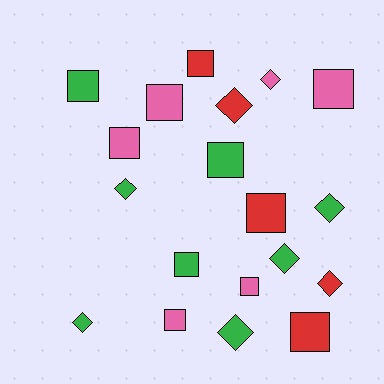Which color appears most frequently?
Green, with 8 objects.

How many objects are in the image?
There are 19 objects.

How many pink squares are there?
There are 5 pink squares.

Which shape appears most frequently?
Square, with 11 objects.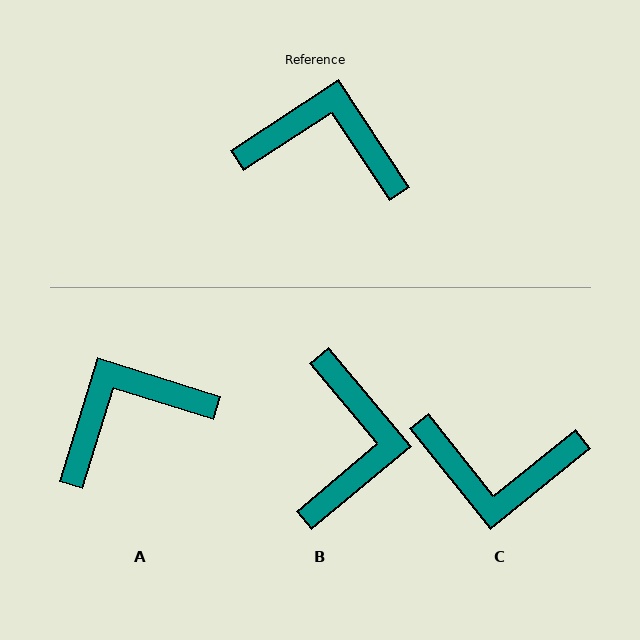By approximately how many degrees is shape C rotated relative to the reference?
Approximately 175 degrees clockwise.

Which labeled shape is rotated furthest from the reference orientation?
C, about 175 degrees away.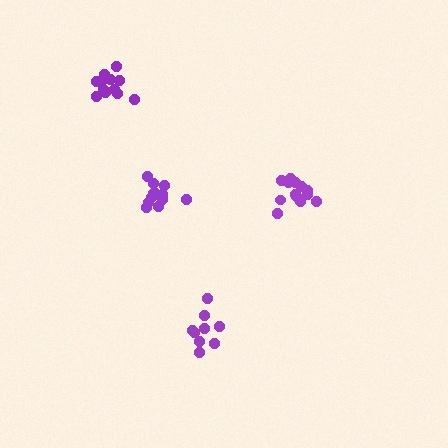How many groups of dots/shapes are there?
There are 4 groups.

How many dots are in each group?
Group 1: 13 dots, Group 2: 13 dots, Group 3: 9 dots, Group 4: 13 dots (48 total).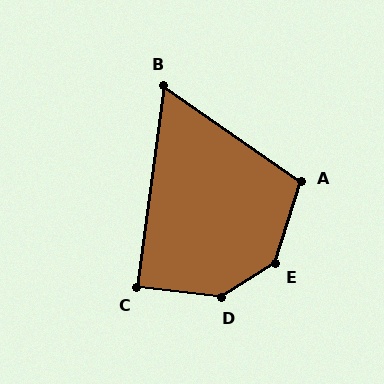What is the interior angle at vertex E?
Approximately 140 degrees (obtuse).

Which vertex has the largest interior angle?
D, at approximately 140 degrees.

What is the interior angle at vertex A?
Approximately 107 degrees (obtuse).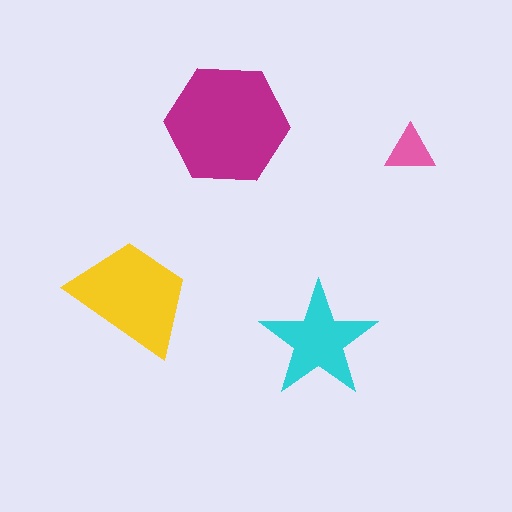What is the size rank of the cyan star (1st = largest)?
3rd.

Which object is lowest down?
The cyan star is bottommost.